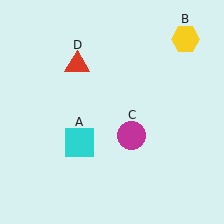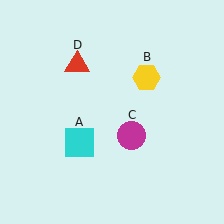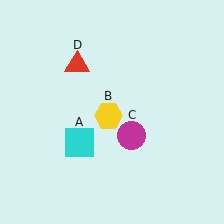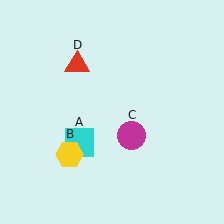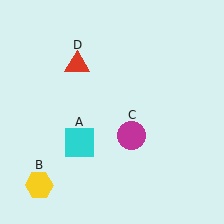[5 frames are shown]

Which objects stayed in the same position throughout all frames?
Cyan square (object A) and magenta circle (object C) and red triangle (object D) remained stationary.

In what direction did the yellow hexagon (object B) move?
The yellow hexagon (object B) moved down and to the left.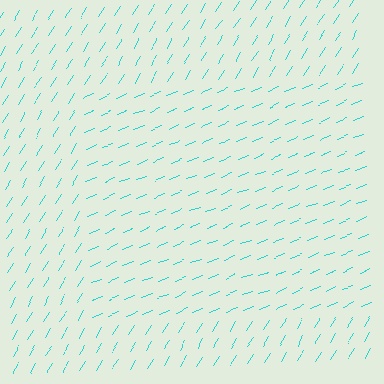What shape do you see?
I see a rectangle.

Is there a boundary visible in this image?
Yes, there is a texture boundary formed by a change in line orientation.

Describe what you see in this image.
The image is filled with small cyan line segments. A rectangle region in the image has lines oriented differently from the surrounding lines, creating a visible texture boundary.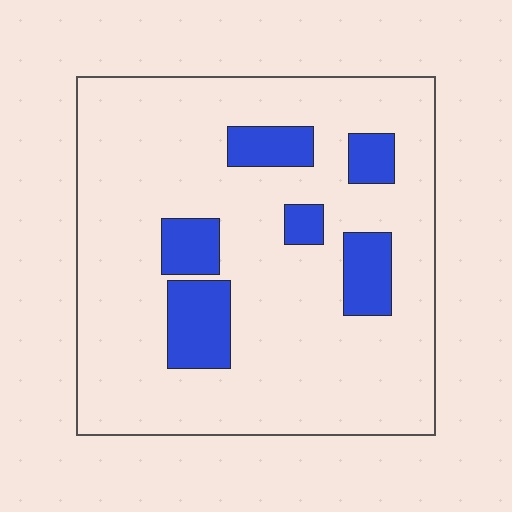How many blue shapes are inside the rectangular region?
6.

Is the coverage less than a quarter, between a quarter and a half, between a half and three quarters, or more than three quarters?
Less than a quarter.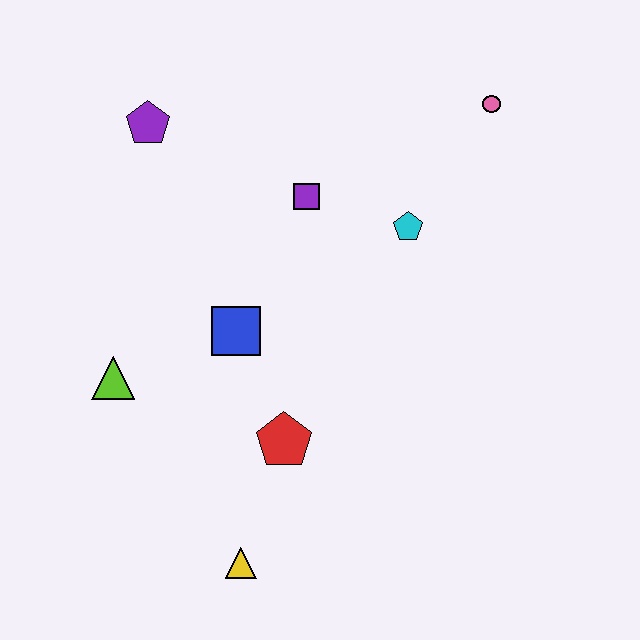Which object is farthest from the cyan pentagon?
The yellow triangle is farthest from the cyan pentagon.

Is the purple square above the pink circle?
No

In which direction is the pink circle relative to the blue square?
The pink circle is to the right of the blue square.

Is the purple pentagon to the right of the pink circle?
No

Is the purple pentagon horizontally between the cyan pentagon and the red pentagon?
No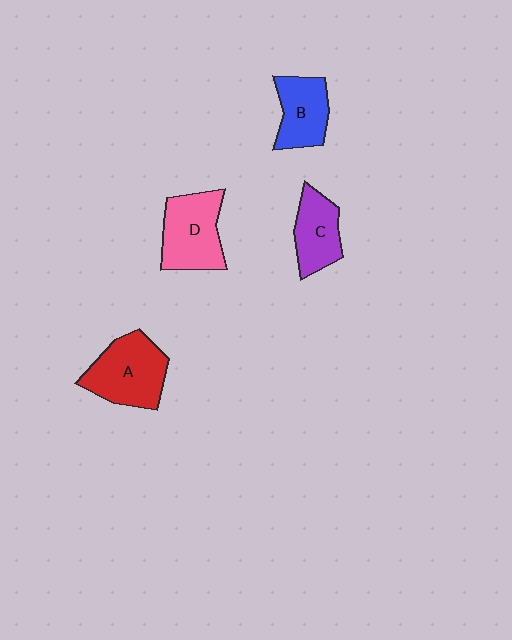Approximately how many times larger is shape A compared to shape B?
Approximately 1.4 times.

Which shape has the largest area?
Shape A (red).